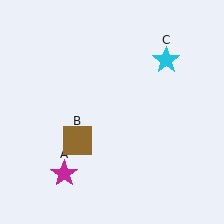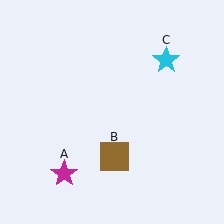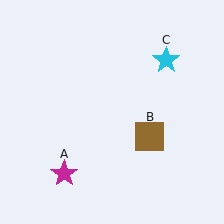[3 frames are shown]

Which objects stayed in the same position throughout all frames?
Magenta star (object A) and cyan star (object C) remained stationary.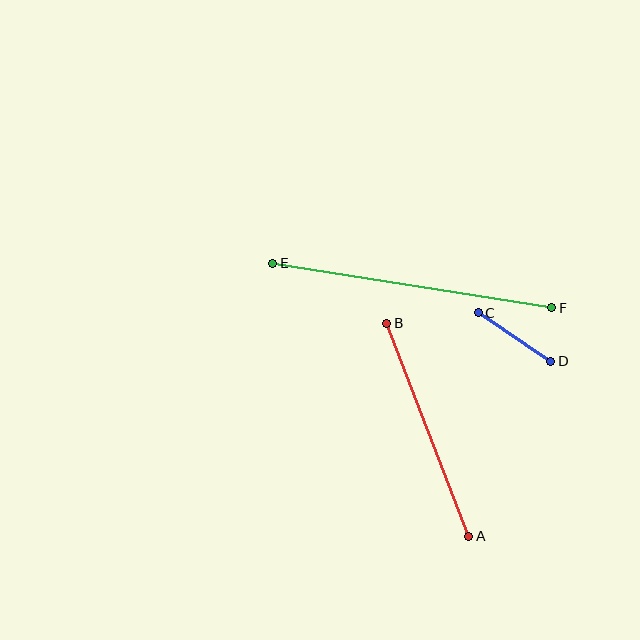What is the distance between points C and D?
The distance is approximately 87 pixels.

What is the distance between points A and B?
The distance is approximately 229 pixels.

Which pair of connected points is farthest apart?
Points E and F are farthest apart.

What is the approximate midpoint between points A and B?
The midpoint is at approximately (428, 430) pixels.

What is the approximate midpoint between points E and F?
The midpoint is at approximately (412, 286) pixels.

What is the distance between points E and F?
The distance is approximately 282 pixels.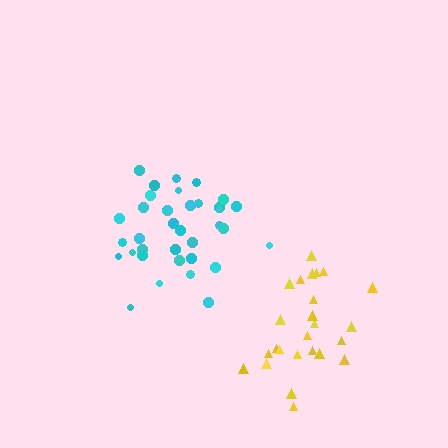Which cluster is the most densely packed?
Cyan.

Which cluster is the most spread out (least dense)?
Yellow.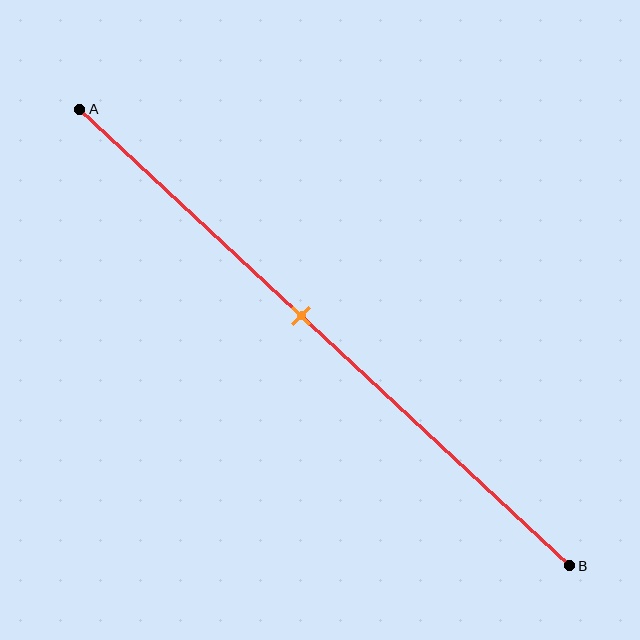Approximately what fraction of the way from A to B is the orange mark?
The orange mark is approximately 45% of the way from A to B.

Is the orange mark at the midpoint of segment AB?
No, the mark is at about 45% from A, not at the 50% midpoint.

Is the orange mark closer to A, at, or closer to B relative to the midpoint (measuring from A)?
The orange mark is closer to point A than the midpoint of segment AB.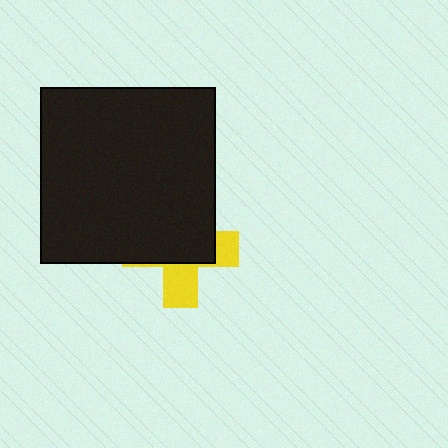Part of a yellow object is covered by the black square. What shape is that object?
It is a cross.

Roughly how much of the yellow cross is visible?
A small part of it is visible (roughly 37%).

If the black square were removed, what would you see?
You would see the complete yellow cross.